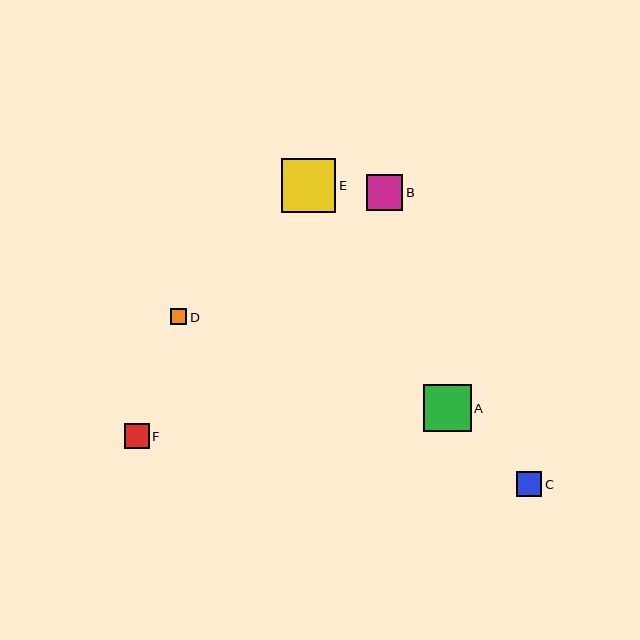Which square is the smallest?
Square D is the smallest with a size of approximately 16 pixels.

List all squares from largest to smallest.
From largest to smallest: E, A, B, C, F, D.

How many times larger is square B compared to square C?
Square B is approximately 1.4 times the size of square C.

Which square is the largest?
Square E is the largest with a size of approximately 54 pixels.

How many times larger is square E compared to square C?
Square E is approximately 2.1 times the size of square C.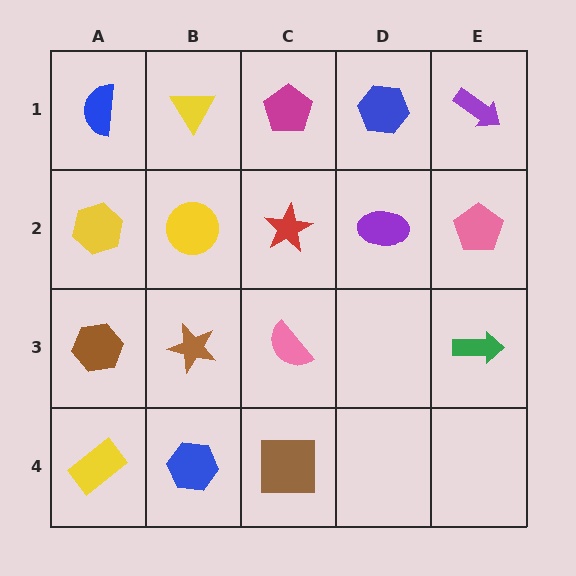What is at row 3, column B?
A brown star.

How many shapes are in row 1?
5 shapes.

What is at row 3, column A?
A brown hexagon.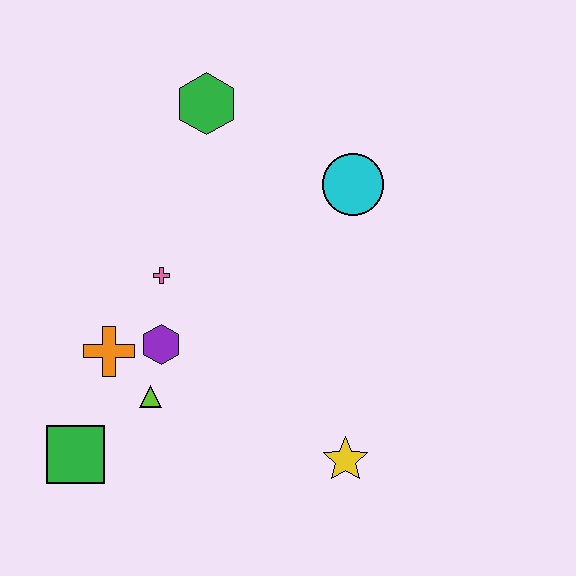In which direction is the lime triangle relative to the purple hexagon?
The lime triangle is below the purple hexagon.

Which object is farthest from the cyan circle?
The green square is farthest from the cyan circle.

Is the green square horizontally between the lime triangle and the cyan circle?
No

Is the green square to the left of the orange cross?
Yes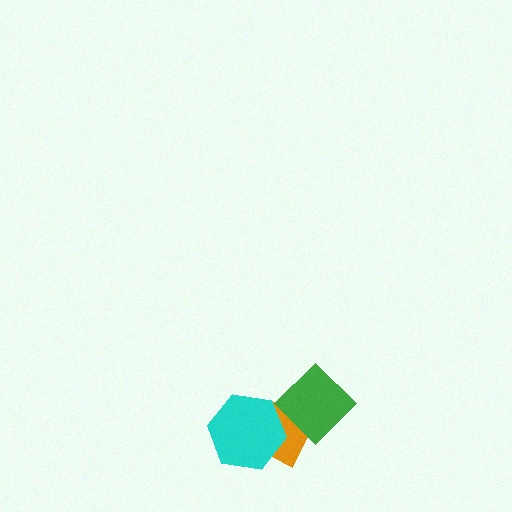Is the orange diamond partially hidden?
Yes, it is partially covered by another shape.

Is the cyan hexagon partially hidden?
No, no other shape covers it.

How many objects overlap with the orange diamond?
2 objects overlap with the orange diamond.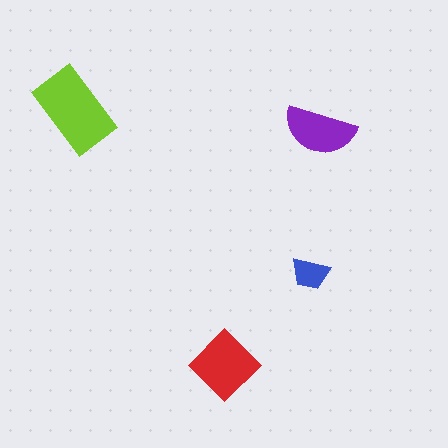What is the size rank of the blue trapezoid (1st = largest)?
4th.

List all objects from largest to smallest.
The lime rectangle, the red diamond, the purple semicircle, the blue trapezoid.